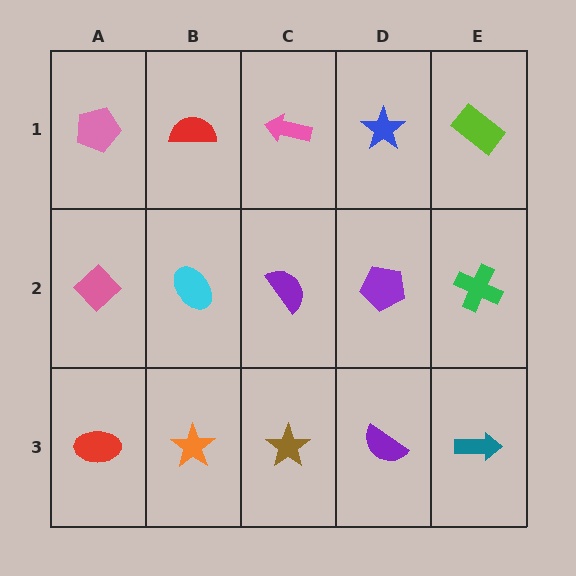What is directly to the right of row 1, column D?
A lime rectangle.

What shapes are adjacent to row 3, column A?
A pink diamond (row 2, column A), an orange star (row 3, column B).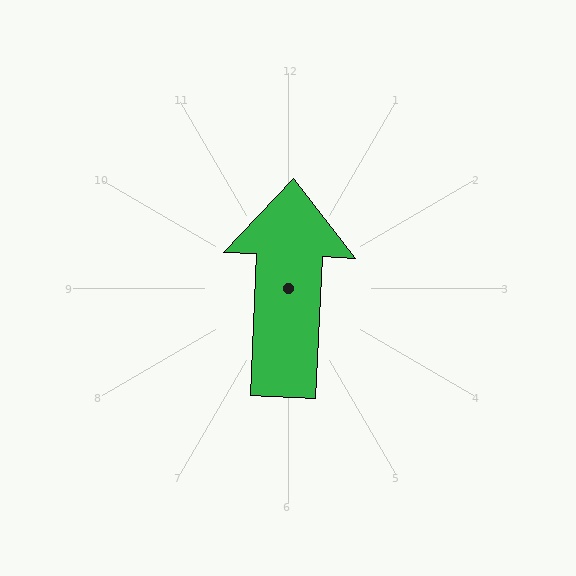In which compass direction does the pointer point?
North.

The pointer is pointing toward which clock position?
Roughly 12 o'clock.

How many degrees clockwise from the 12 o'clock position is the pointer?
Approximately 3 degrees.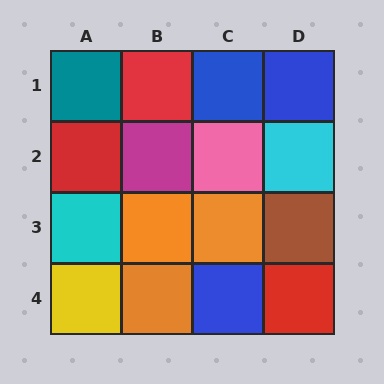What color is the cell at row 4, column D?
Red.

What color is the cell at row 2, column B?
Magenta.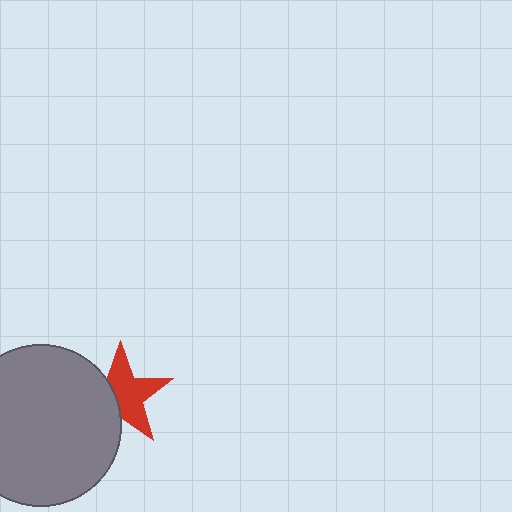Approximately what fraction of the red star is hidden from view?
Roughly 38% of the red star is hidden behind the gray circle.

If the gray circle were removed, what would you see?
You would see the complete red star.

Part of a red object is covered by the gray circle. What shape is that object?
It is a star.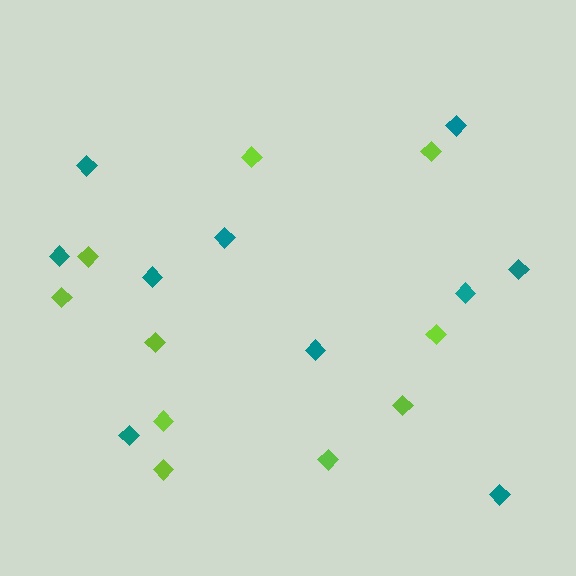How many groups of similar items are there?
There are 2 groups: one group of lime diamonds (10) and one group of teal diamonds (10).